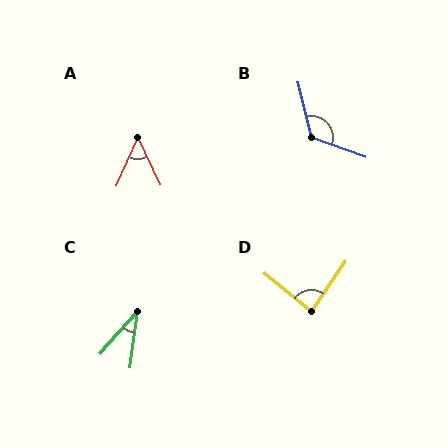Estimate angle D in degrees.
Approximately 86 degrees.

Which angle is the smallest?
C, at approximately 33 degrees.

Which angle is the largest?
B, at approximately 123 degrees.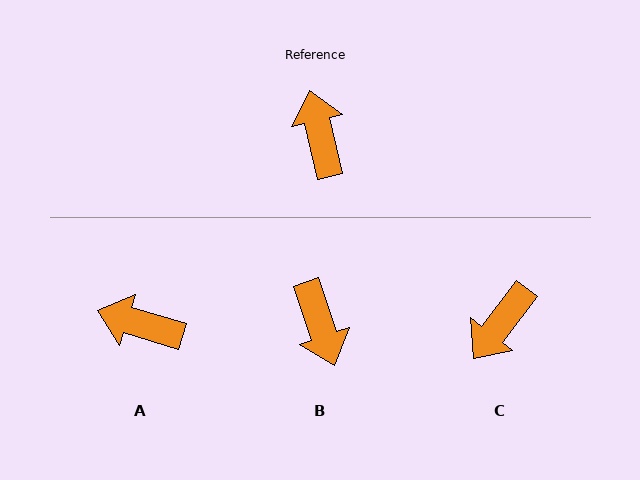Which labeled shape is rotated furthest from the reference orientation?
B, about 174 degrees away.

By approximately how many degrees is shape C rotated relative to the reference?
Approximately 129 degrees counter-clockwise.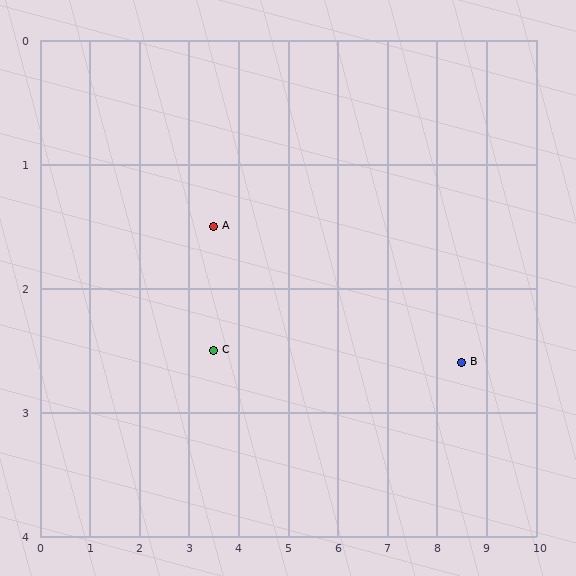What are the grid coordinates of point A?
Point A is at approximately (3.5, 1.5).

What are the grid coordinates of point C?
Point C is at approximately (3.5, 2.5).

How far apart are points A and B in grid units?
Points A and B are about 5.1 grid units apart.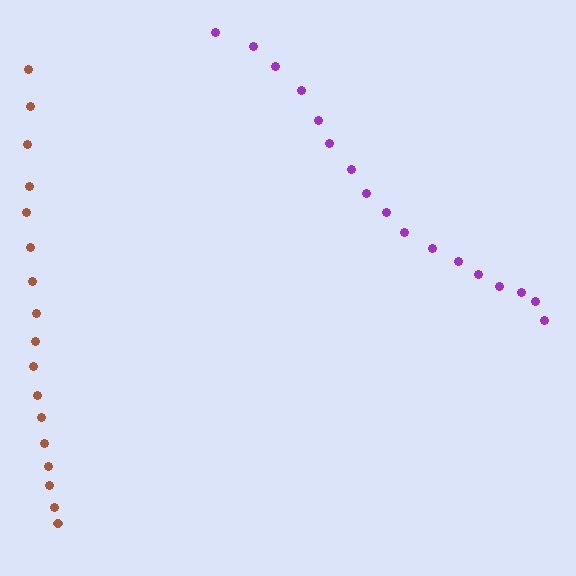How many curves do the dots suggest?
There are 2 distinct paths.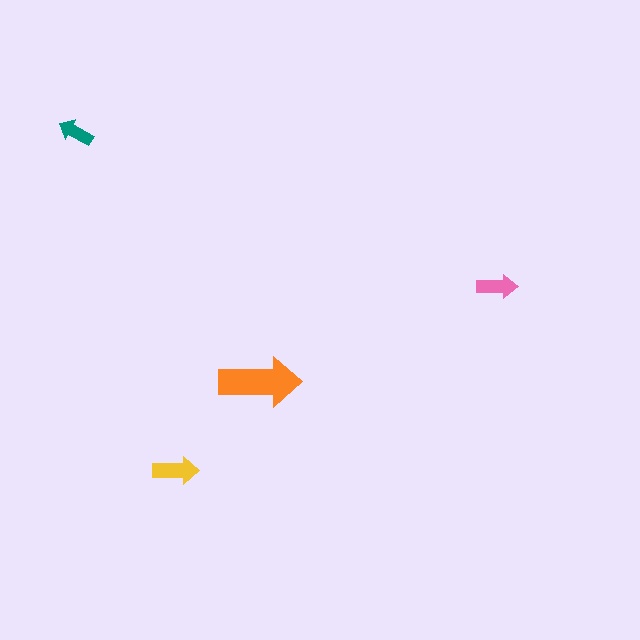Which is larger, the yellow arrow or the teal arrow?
The yellow one.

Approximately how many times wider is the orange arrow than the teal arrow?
About 2.5 times wider.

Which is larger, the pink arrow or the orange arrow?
The orange one.